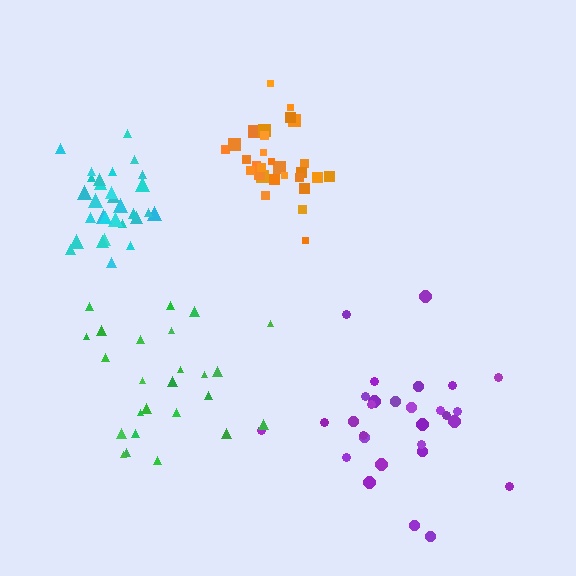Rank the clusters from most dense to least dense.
cyan, orange, green, purple.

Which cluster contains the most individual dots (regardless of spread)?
Cyan (30).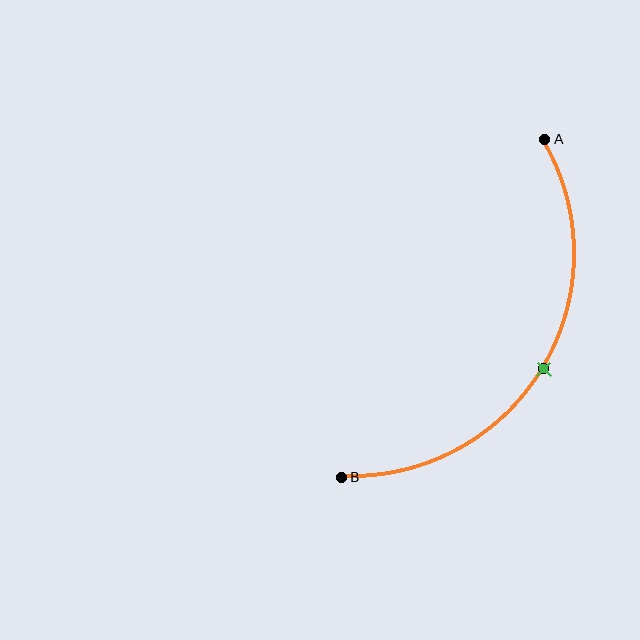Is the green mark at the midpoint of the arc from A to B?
Yes. The green mark lies on the arc at equal arc-length from both A and B — it is the arc midpoint.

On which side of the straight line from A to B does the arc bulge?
The arc bulges to the right of the straight line connecting A and B.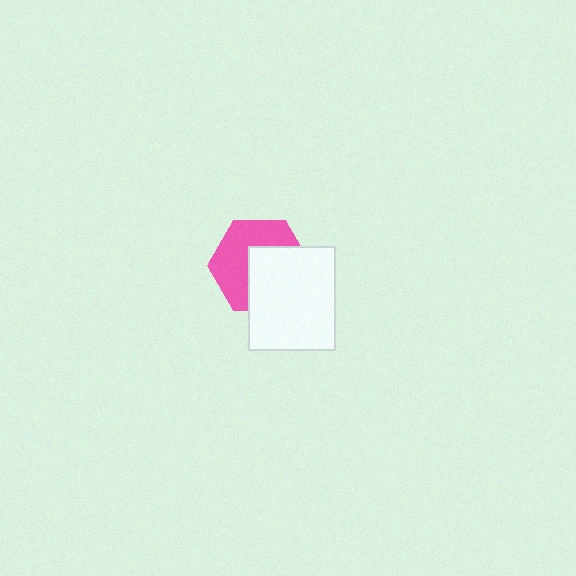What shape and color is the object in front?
The object in front is a white rectangle.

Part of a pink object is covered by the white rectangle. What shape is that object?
It is a hexagon.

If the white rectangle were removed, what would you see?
You would see the complete pink hexagon.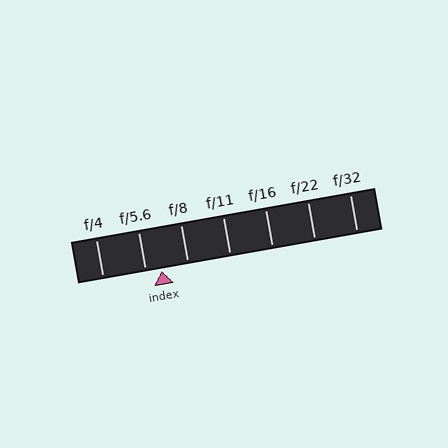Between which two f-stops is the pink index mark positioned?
The index mark is between f/5.6 and f/8.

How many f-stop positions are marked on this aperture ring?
There are 7 f-stop positions marked.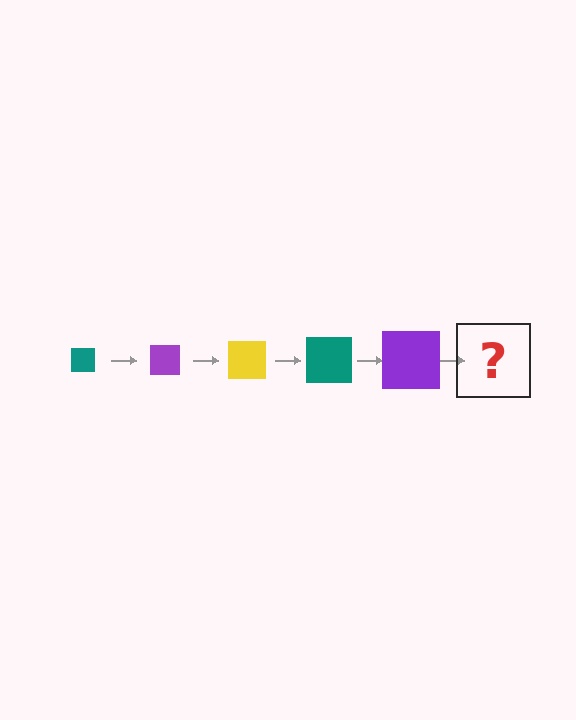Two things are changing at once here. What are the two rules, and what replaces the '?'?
The two rules are that the square grows larger each step and the color cycles through teal, purple, and yellow. The '?' should be a yellow square, larger than the previous one.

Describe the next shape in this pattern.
It should be a yellow square, larger than the previous one.